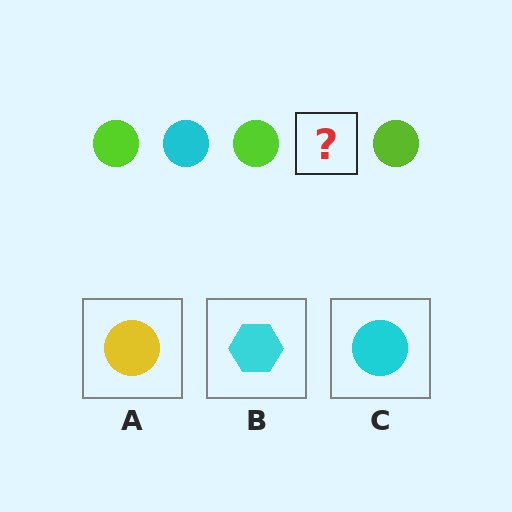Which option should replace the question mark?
Option C.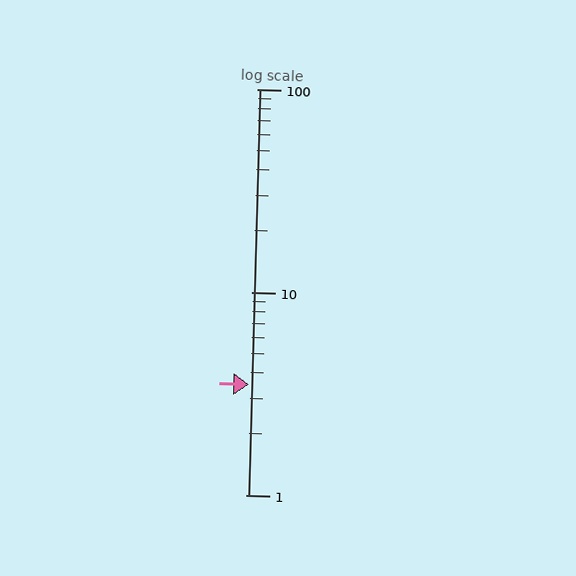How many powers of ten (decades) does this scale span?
The scale spans 2 decades, from 1 to 100.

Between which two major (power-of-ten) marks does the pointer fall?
The pointer is between 1 and 10.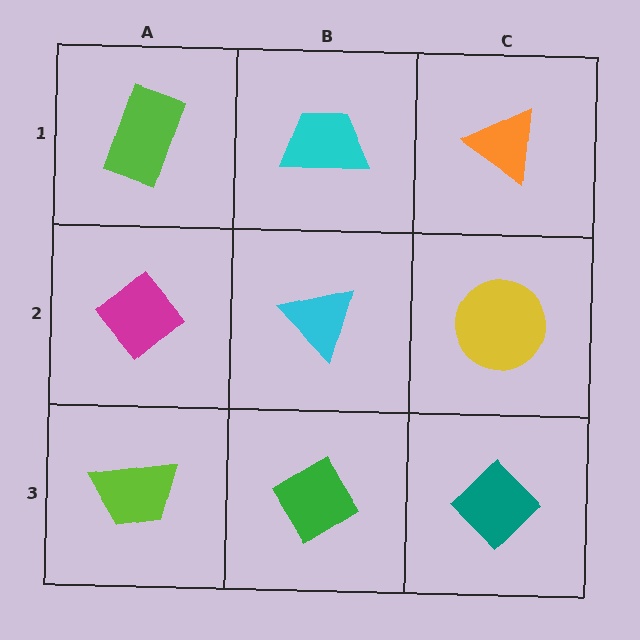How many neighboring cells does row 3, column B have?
3.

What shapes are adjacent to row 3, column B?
A cyan triangle (row 2, column B), a lime trapezoid (row 3, column A), a teal diamond (row 3, column C).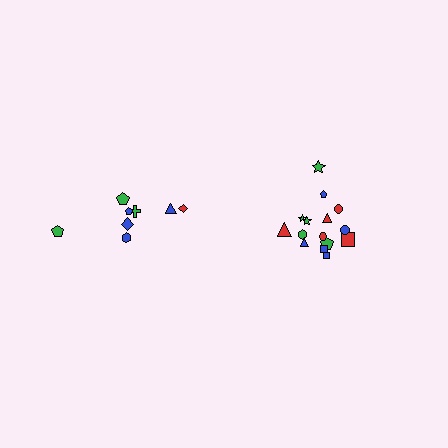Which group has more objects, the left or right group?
The right group.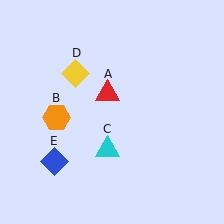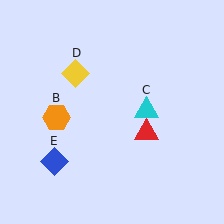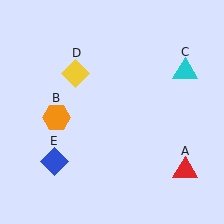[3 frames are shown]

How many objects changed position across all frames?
2 objects changed position: red triangle (object A), cyan triangle (object C).